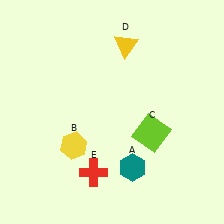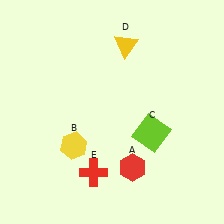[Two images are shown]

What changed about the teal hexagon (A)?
In Image 1, A is teal. In Image 2, it changed to red.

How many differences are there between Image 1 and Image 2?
There is 1 difference between the two images.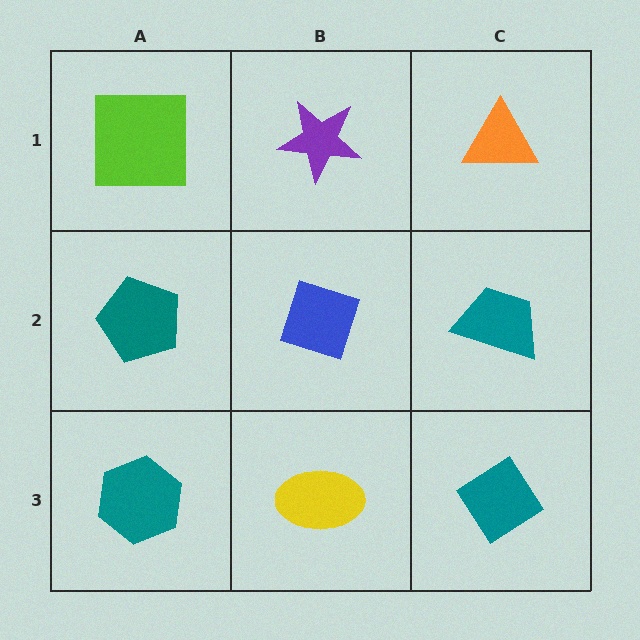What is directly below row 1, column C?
A teal trapezoid.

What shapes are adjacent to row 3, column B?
A blue diamond (row 2, column B), a teal hexagon (row 3, column A), a teal diamond (row 3, column C).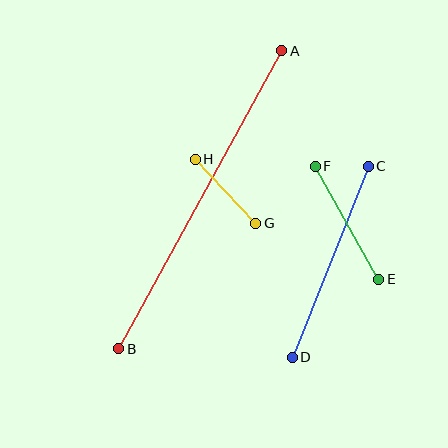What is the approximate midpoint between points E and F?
The midpoint is at approximately (347, 223) pixels.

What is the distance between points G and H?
The distance is approximately 88 pixels.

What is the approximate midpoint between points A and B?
The midpoint is at approximately (200, 200) pixels.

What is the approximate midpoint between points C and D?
The midpoint is at approximately (330, 262) pixels.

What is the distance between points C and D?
The distance is approximately 205 pixels.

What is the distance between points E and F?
The distance is approximately 130 pixels.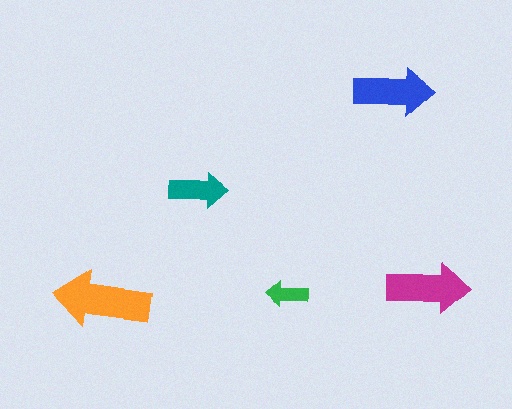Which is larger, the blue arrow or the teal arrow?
The blue one.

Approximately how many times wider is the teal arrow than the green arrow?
About 1.5 times wider.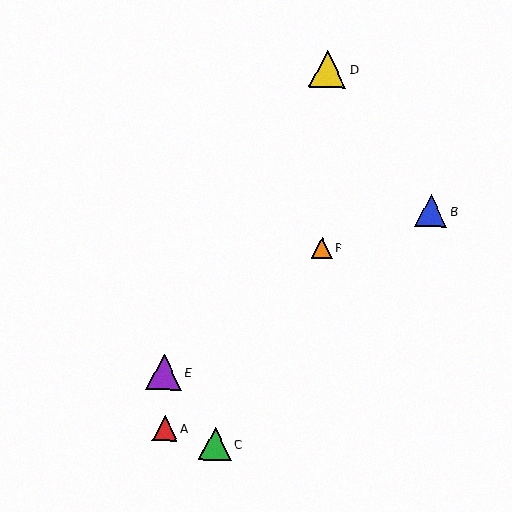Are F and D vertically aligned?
Yes, both are at x≈322.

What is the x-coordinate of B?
Object B is at x≈431.